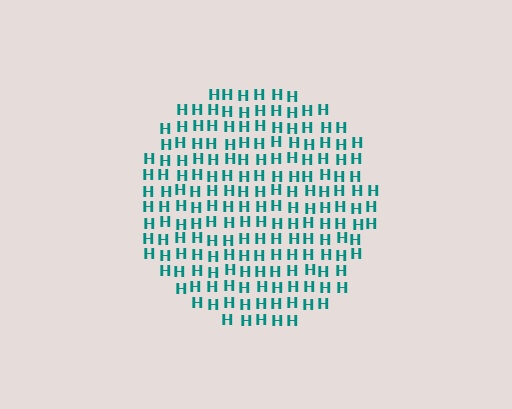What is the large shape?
The large shape is a circle.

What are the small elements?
The small elements are letter H's.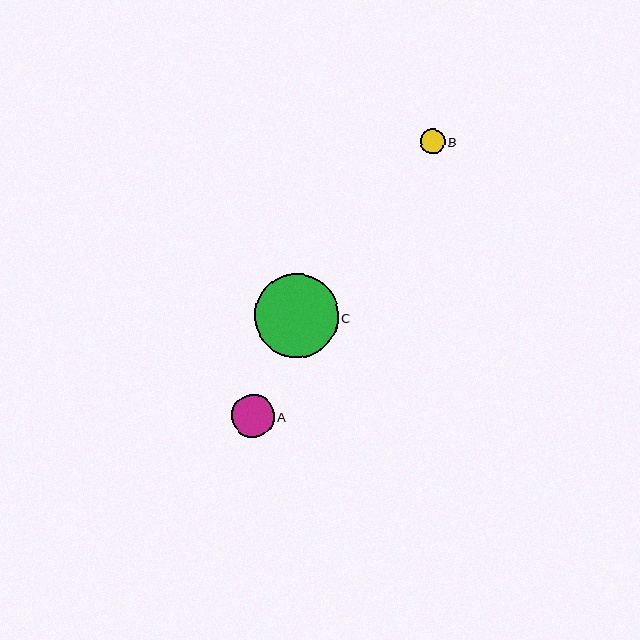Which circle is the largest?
Circle C is the largest with a size of approximately 84 pixels.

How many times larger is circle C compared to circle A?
Circle C is approximately 2.0 times the size of circle A.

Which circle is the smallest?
Circle B is the smallest with a size of approximately 25 pixels.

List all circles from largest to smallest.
From largest to smallest: C, A, B.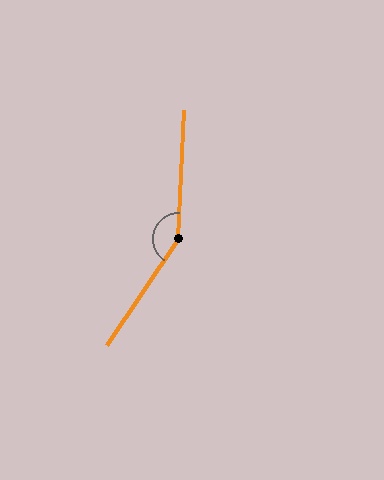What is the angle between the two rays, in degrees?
Approximately 148 degrees.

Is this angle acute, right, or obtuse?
It is obtuse.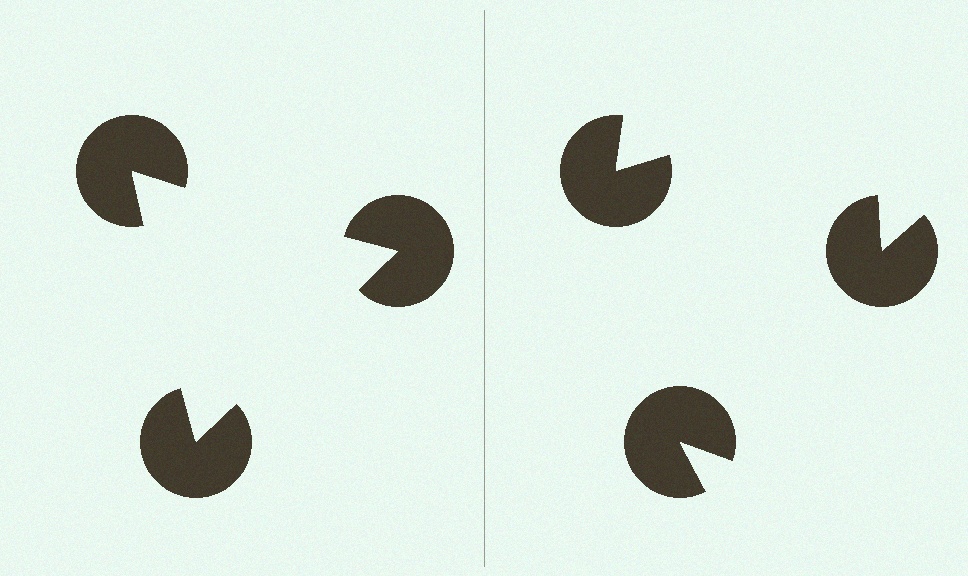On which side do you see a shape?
An illusory triangle appears on the left side. On the right side the wedge cuts are rotated, so no coherent shape forms.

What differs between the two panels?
The pac-man discs are positioned identically on both sides; only the wedge orientations differ. On the left they align to a triangle; on the right they are misaligned.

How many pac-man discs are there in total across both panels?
6 — 3 on each side.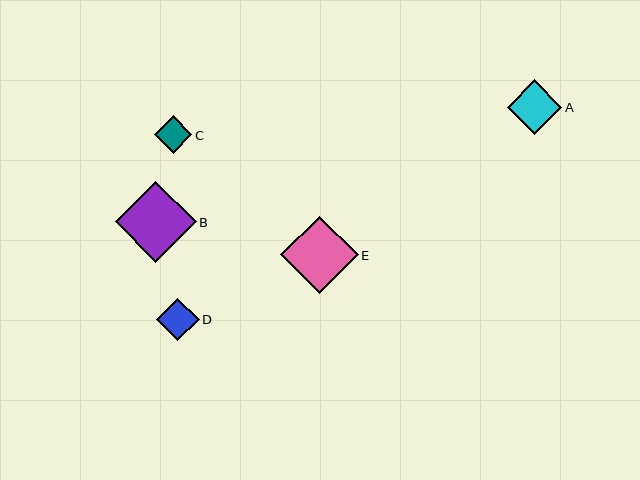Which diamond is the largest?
Diamond B is the largest with a size of approximately 81 pixels.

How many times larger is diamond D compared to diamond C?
Diamond D is approximately 1.1 times the size of diamond C.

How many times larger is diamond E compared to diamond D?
Diamond E is approximately 1.8 times the size of diamond D.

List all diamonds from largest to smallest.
From largest to smallest: B, E, A, D, C.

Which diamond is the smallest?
Diamond C is the smallest with a size of approximately 38 pixels.